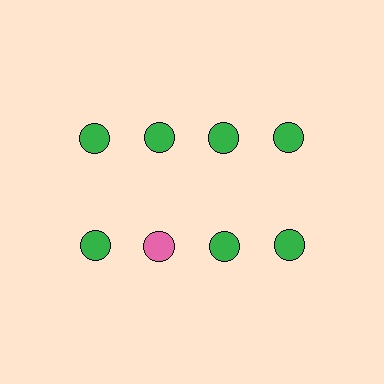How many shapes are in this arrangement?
There are 8 shapes arranged in a grid pattern.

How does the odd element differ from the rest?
It has a different color: pink instead of green.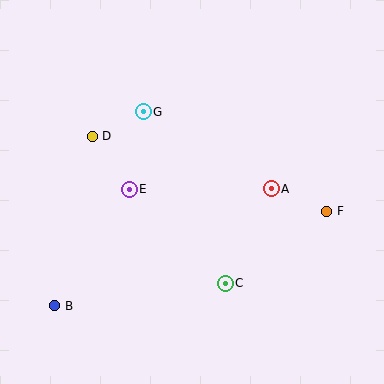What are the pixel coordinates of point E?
Point E is at (129, 189).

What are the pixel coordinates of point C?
Point C is at (225, 283).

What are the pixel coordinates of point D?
Point D is at (92, 136).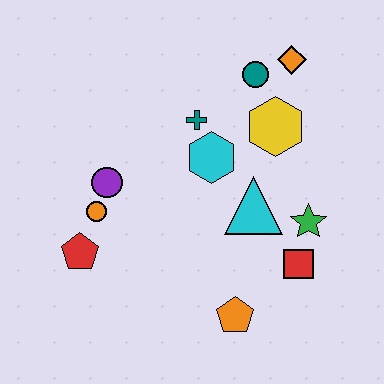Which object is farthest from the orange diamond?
The red pentagon is farthest from the orange diamond.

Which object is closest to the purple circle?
The orange circle is closest to the purple circle.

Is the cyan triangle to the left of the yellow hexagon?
Yes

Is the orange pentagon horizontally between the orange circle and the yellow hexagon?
Yes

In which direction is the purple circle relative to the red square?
The purple circle is to the left of the red square.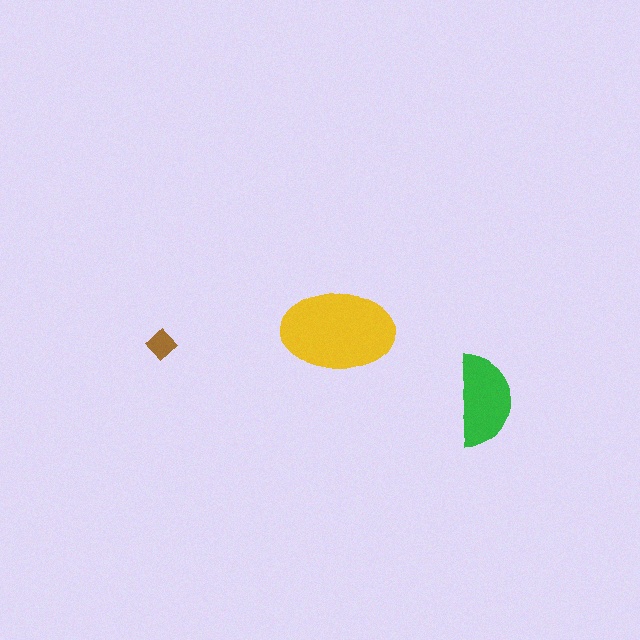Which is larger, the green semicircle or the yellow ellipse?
The yellow ellipse.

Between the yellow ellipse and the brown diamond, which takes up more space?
The yellow ellipse.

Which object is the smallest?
The brown diamond.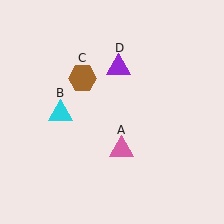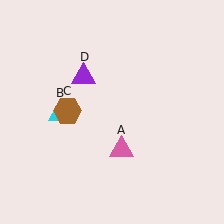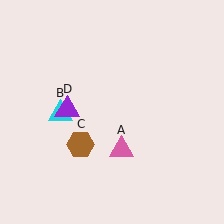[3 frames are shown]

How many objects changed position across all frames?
2 objects changed position: brown hexagon (object C), purple triangle (object D).